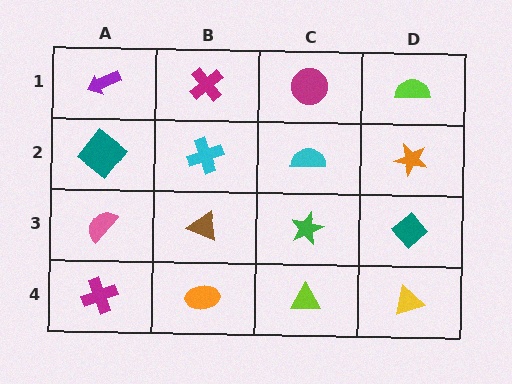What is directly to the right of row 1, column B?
A magenta circle.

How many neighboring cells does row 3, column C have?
4.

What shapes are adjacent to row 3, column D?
An orange star (row 2, column D), a yellow triangle (row 4, column D), a green star (row 3, column C).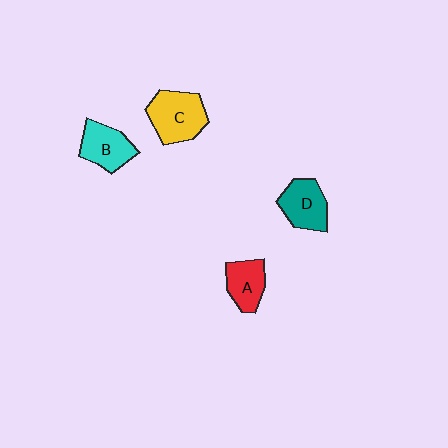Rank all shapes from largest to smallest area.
From largest to smallest: C (yellow), D (teal), B (cyan), A (red).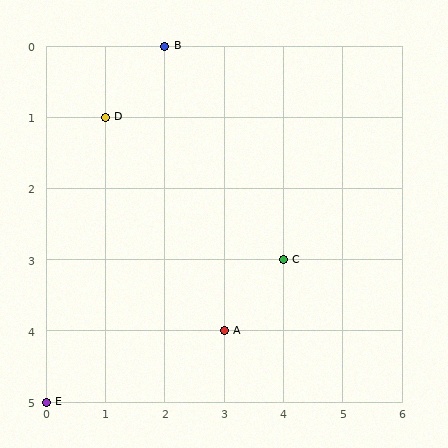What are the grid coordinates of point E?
Point E is at grid coordinates (0, 5).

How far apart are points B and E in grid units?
Points B and E are 2 columns and 5 rows apart (about 5.4 grid units diagonally).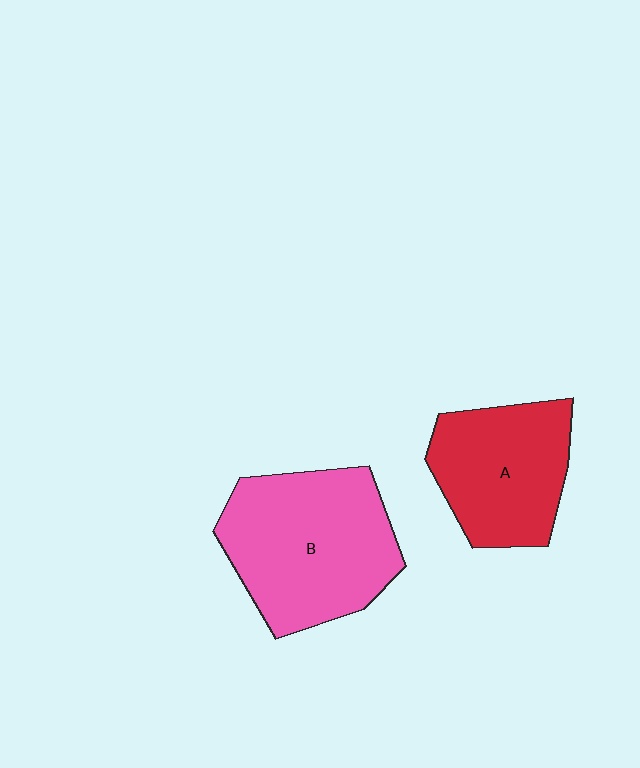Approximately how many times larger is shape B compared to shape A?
Approximately 1.3 times.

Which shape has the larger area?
Shape B (pink).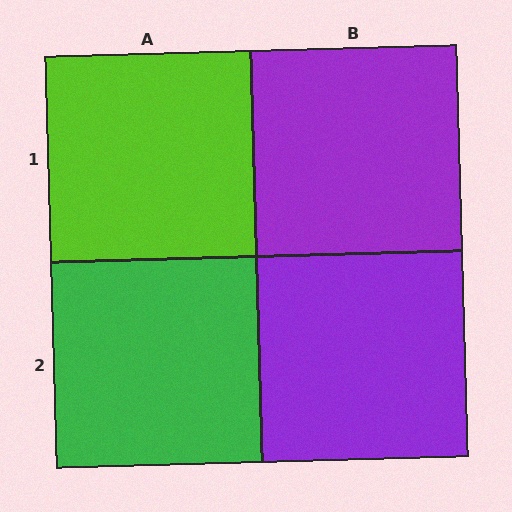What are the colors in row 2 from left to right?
Green, purple.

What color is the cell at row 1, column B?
Purple.